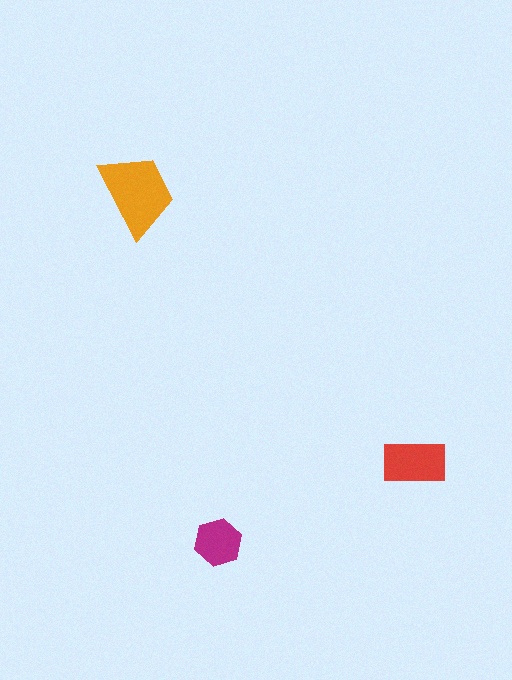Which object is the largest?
The orange trapezoid.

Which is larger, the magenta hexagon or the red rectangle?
The red rectangle.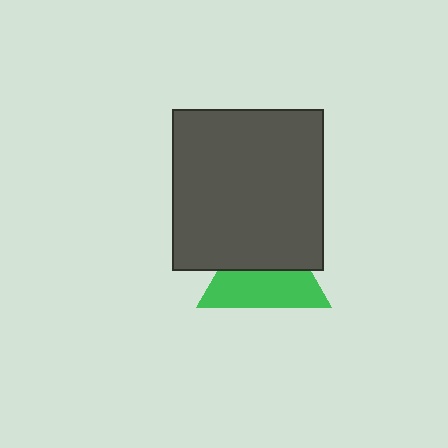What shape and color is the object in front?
The object in front is a dark gray rectangle.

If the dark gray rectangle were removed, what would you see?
You would see the complete green triangle.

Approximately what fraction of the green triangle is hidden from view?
Roughly 48% of the green triangle is hidden behind the dark gray rectangle.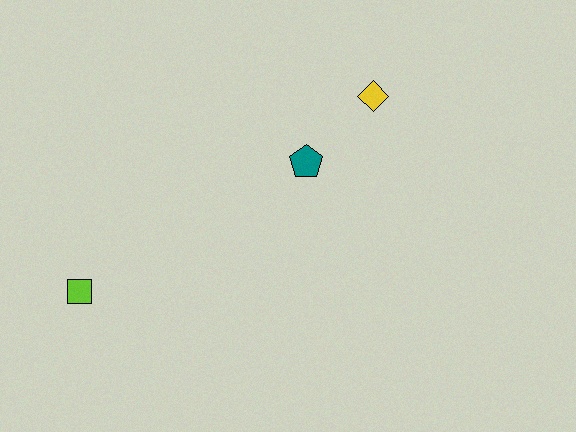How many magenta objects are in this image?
There are no magenta objects.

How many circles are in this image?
There are no circles.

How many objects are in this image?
There are 3 objects.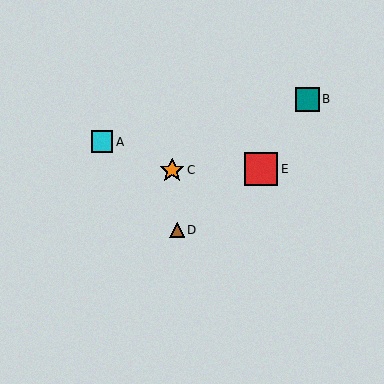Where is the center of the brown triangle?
The center of the brown triangle is at (177, 230).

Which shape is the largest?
The red square (labeled E) is the largest.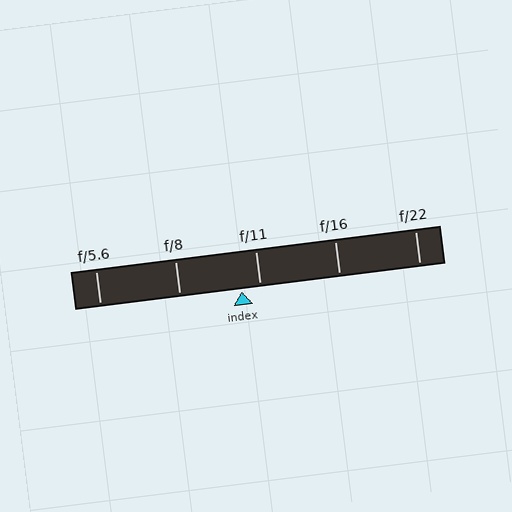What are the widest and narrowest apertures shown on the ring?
The widest aperture shown is f/5.6 and the narrowest is f/22.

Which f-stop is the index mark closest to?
The index mark is closest to f/11.